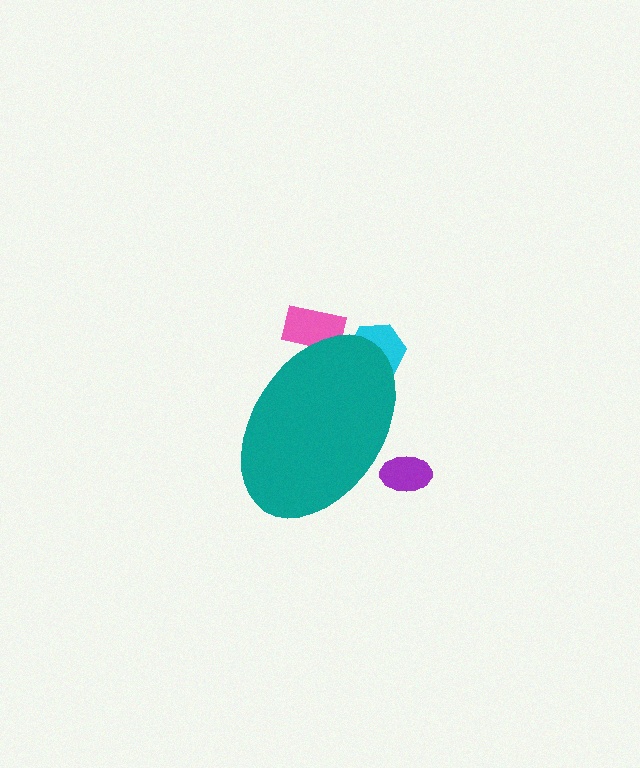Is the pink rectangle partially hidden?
Yes, the pink rectangle is partially hidden behind the teal ellipse.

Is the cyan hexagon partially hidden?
Yes, the cyan hexagon is partially hidden behind the teal ellipse.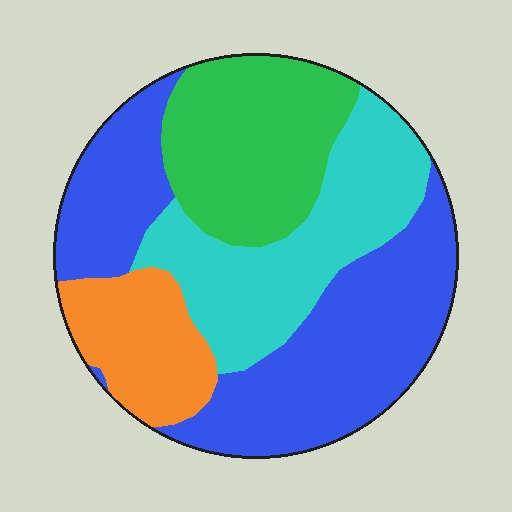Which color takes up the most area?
Blue, at roughly 40%.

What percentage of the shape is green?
Green covers 22% of the shape.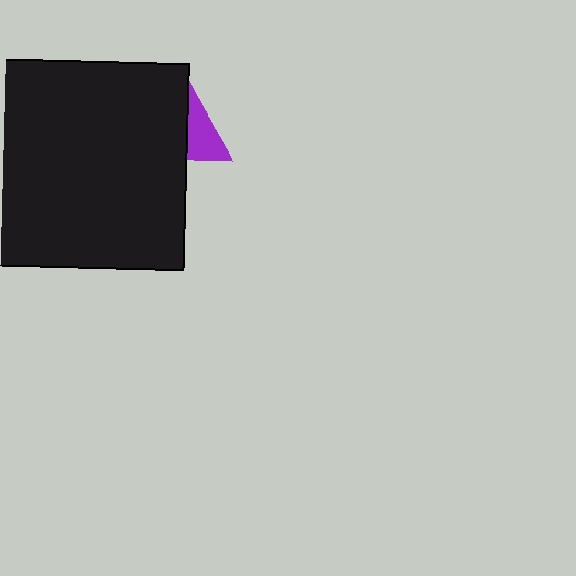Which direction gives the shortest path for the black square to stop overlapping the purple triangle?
Moving left gives the shortest separation.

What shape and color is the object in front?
The object in front is a black square.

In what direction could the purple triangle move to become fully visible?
The purple triangle could move right. That would shift it out from behind the black square entirely.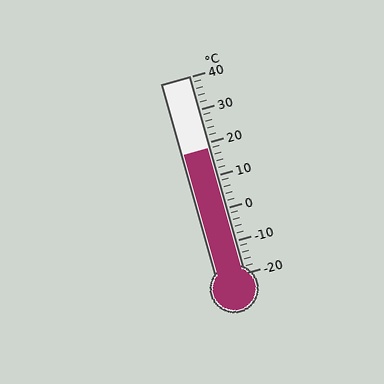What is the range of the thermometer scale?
The thermometer scale ranges from -20°C to 40°C.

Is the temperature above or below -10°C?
The temperature is above -10°C.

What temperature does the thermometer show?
The thermometer shows approximately 18°C.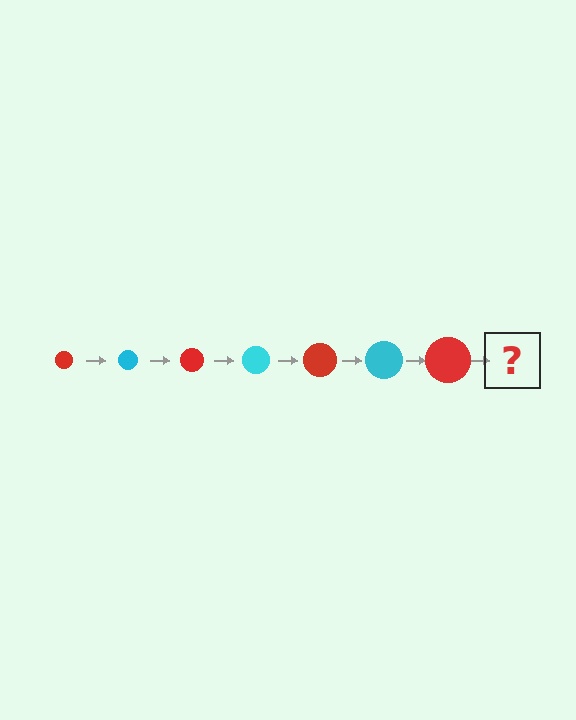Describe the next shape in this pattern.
It should be a cyan circle, larger than the previous one.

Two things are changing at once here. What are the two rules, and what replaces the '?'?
The two rules are that the circle grows larger each step and the color cycles through red and cyan. The '?' should be a cyan circle, larger than the previous one.